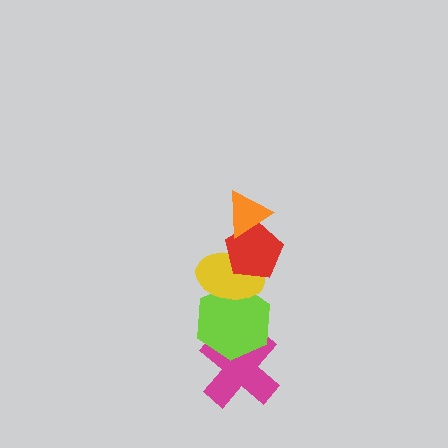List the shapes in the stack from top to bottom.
From top to bottom: the orange triangle, the red pentagon, the yellow ellipse, the lime hexagon, the magenta cross.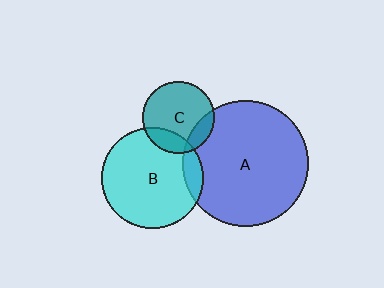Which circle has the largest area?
Circle A (blue).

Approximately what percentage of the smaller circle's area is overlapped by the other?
Approximately 15%.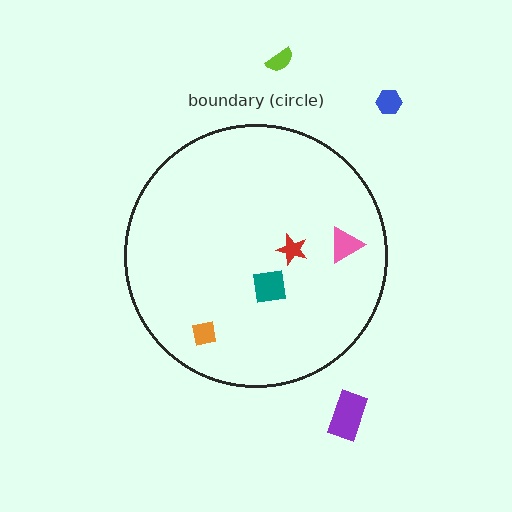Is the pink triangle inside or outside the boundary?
Inside.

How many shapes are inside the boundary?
4 inside, 3 outside.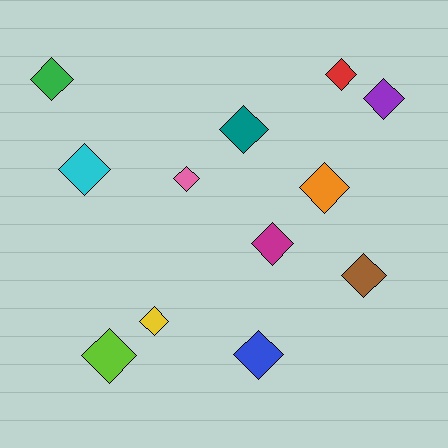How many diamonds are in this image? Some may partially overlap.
There are 12 diamonds.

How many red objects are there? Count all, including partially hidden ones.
There is 1 red object.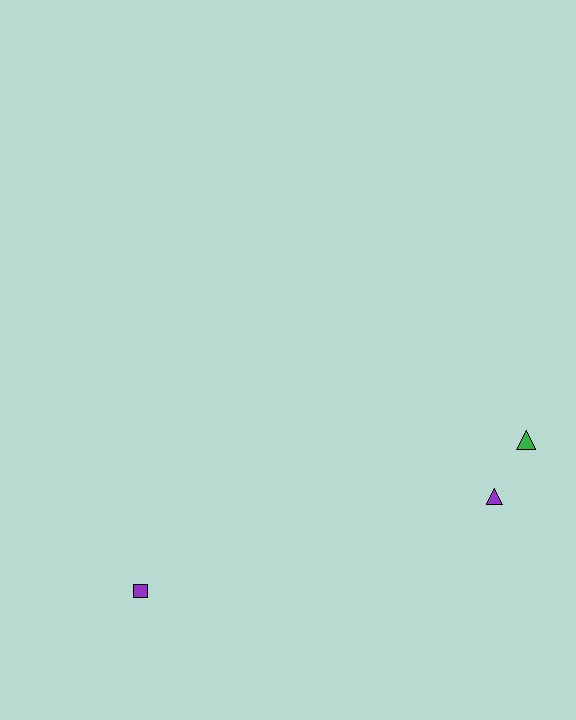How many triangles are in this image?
There are 2 triangles.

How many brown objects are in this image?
There are no brown objects.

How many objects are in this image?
There are 3 objects.